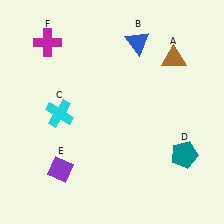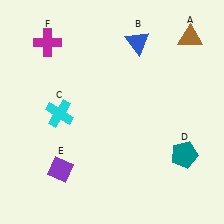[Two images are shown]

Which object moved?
The brown triangle (A) moved up.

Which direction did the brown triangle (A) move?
The brown triangle (A) moved up.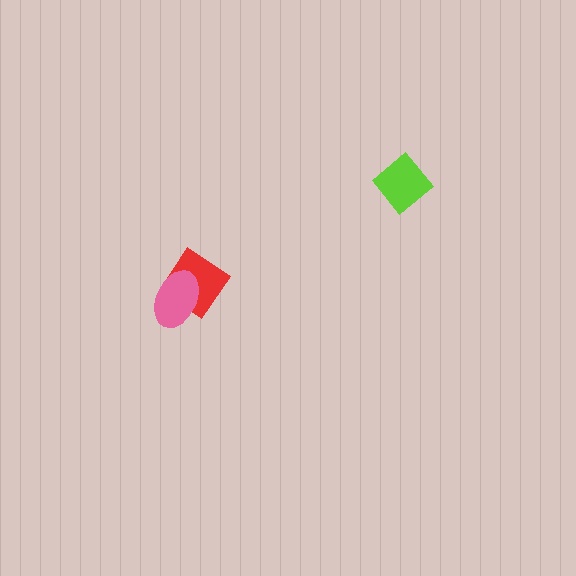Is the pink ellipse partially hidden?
No, no other shape covers it.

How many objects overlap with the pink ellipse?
1 object overlaps with the pink ellipse.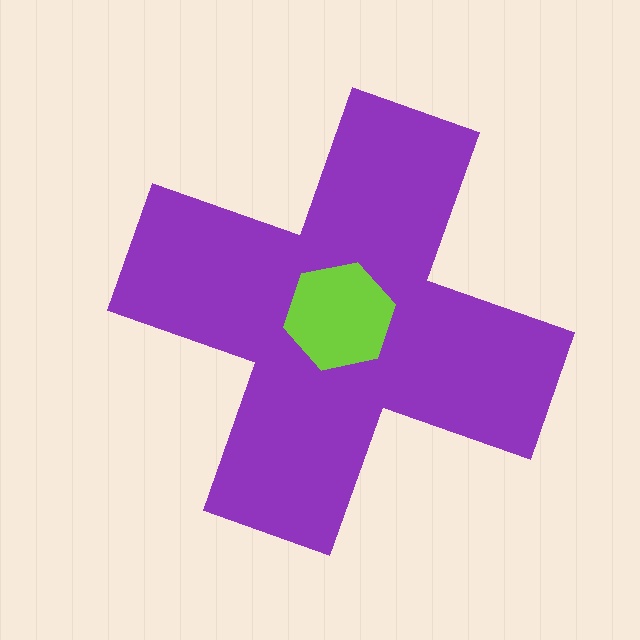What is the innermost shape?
The lime hexagon.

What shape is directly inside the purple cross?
The lime hexagon.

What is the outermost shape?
The purple cross.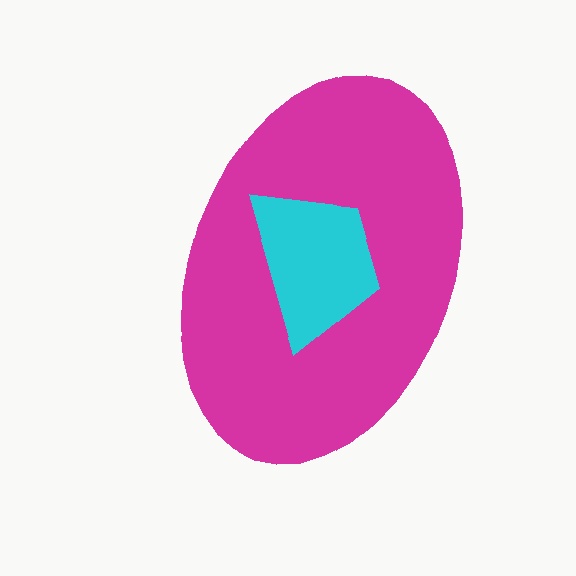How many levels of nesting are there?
2.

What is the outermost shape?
The magenta ellipse.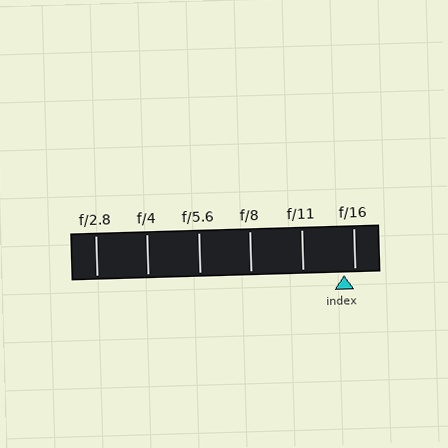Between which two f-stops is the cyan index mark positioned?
The index mark is between f/11 and f/16.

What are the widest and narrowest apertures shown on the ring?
The widest aperture shown is f/2.8 and the narrowest is f/16.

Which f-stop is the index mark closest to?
The index mark is closest to f/16.